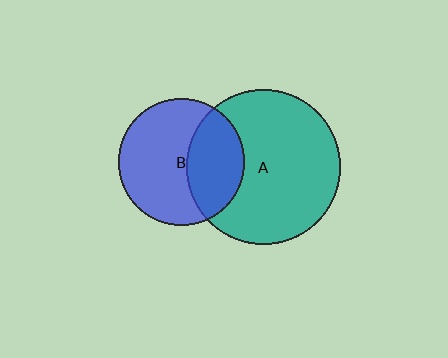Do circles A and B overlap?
Yes.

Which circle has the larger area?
Circle A (teal).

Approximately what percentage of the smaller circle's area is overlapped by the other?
Approximately 35%.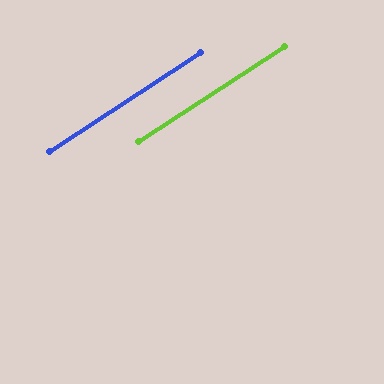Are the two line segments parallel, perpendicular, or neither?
Parallel — their directions differ by only 0.1°.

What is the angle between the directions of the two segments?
Approximately 0 degrees.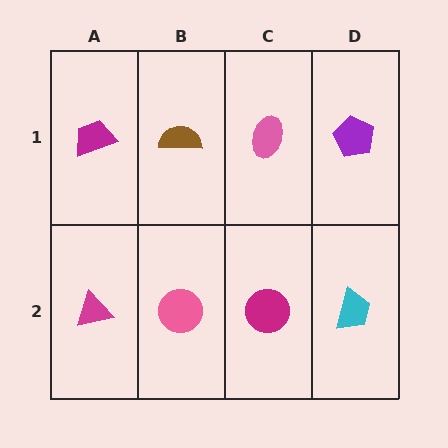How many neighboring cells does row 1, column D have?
2.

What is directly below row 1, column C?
A magenta circle.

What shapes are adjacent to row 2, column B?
A brown semicircle (row 1, column B), a magenta triangle (row 2, column A), a magenta circle (row 2, column C).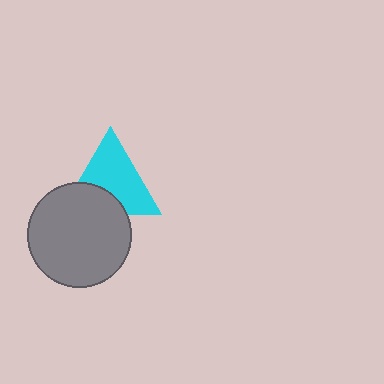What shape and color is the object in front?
The object in front is a gray circle.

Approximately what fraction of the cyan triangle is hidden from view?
Roughly 34% of the cyan triangle is hidden behind the gray circle.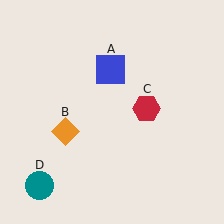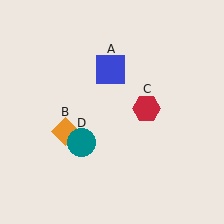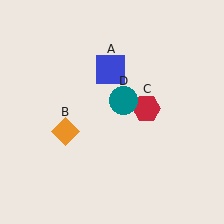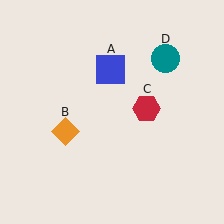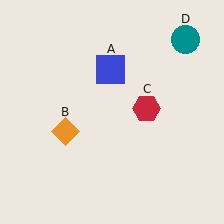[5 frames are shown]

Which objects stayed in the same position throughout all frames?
Blue square (object A) and orange diamond (object B) and red hexagon (object C) remained stationary.